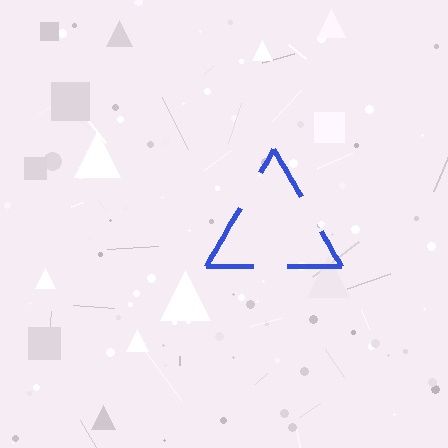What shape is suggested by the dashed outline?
The dashed outline suggests a triangle.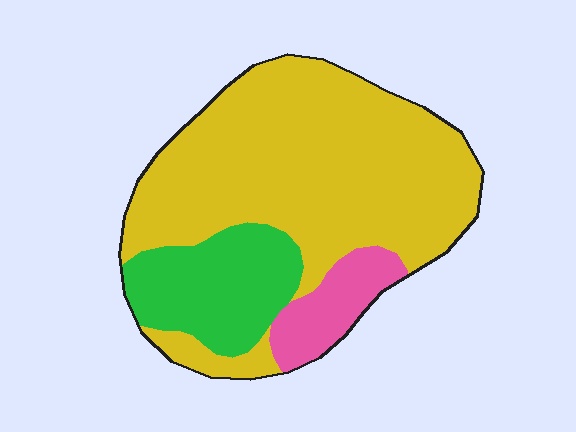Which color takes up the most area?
Yellow, at roughly 70%.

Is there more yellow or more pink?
Yellow.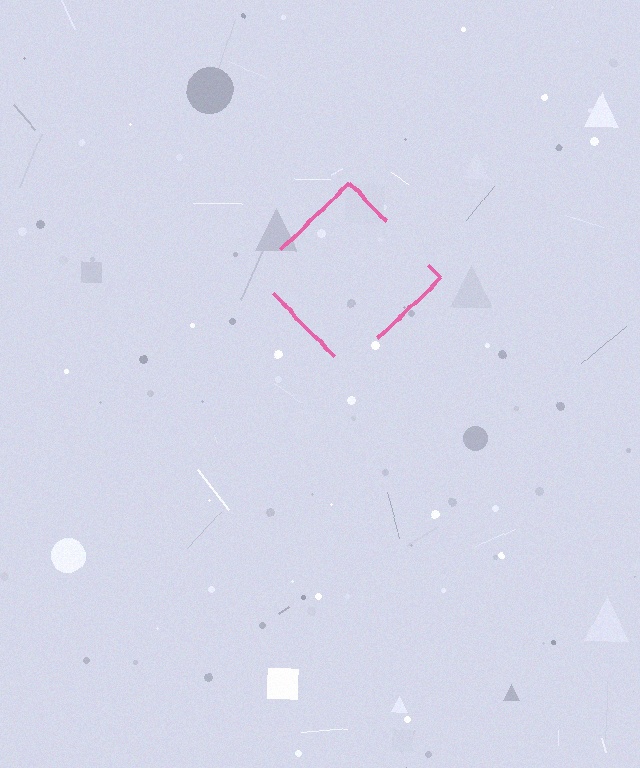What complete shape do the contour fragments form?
The contour fragments form a diamond.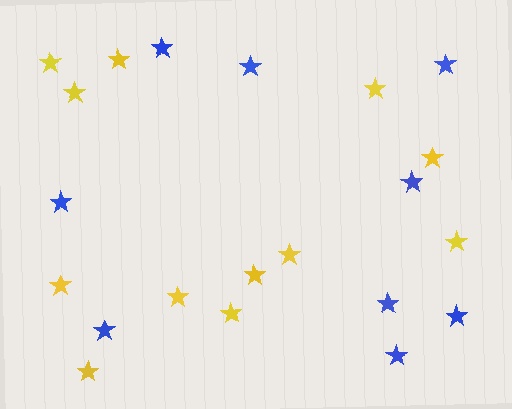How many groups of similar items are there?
There are 2 groups: one group of blue stars (9) and one group of yellow stars (12).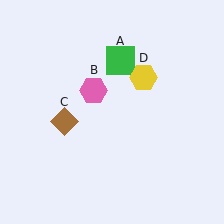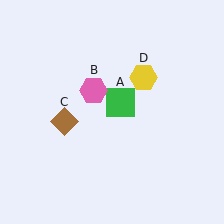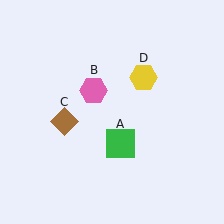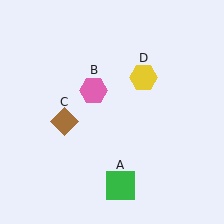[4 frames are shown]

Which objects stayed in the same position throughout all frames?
Pink hexagon (object B) and brown diamond (object C) and yellow hexagon (object D) remained stationary.